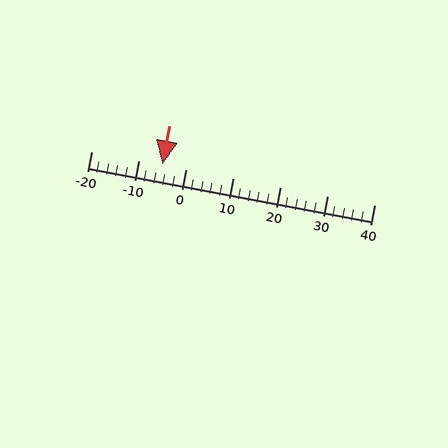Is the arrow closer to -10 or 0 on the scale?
The arrow is closer to 0.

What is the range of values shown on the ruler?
The ruler shows values from -20 to 40.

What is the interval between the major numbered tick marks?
The major tick marks are spaced 10 units apart.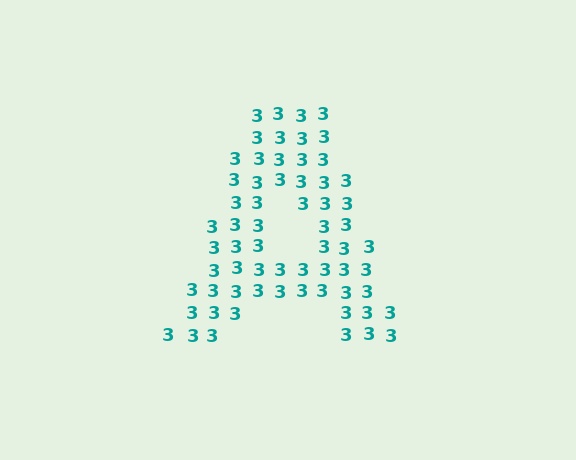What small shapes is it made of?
It is made of small digit 3's.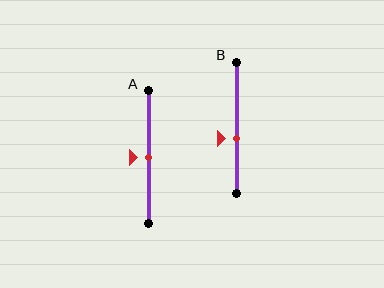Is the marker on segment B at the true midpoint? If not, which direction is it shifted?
No, the marker on segment B is shifted downward by about 8% of the segment length.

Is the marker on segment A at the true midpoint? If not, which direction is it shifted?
Yes, the marker on segment A is at the true midpoint.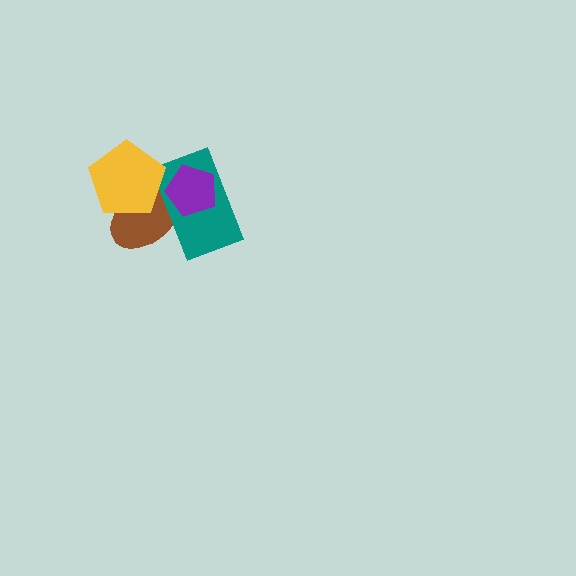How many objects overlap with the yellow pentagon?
2 objects overlap with the yellow pentagon.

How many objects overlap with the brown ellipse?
3 objects overlap with the brown ellipse.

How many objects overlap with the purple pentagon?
2 objects overlap with the purple pentagon.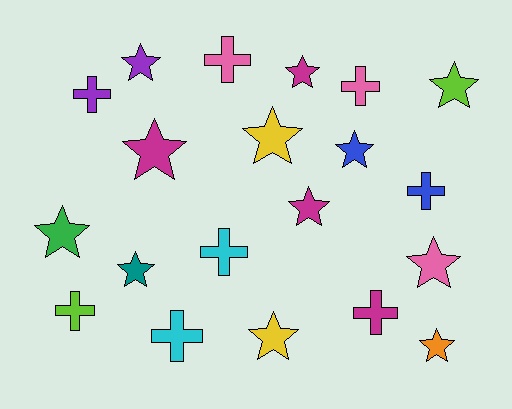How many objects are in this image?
There are 20 objects.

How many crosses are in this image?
There are 8 crosses.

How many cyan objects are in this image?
There are 2 cyan objects.